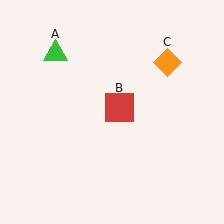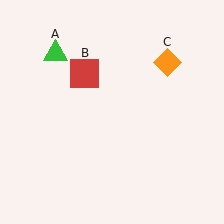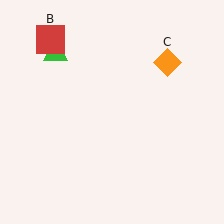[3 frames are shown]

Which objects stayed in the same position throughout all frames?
Green triangle (object A) and orange diamond (object C) remained stationary.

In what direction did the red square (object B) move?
The red square (object B) moved up and to the left.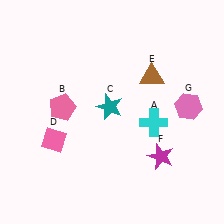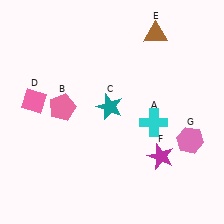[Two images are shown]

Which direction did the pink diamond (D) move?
The pink diamond (D) moved up.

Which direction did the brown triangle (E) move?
The brown triangle (E) moved up.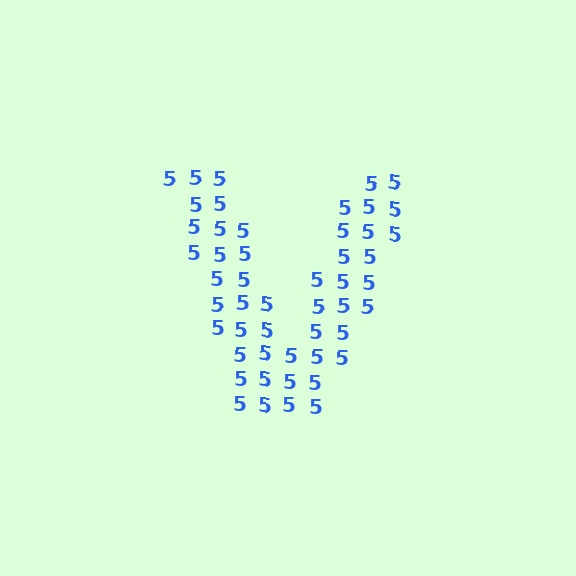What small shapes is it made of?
It is made of small digit 5's.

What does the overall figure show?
The overall figure shows the letter V.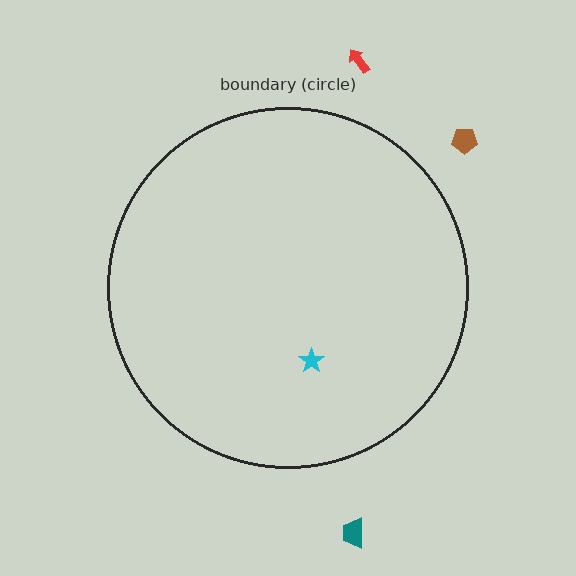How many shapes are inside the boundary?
1 inside, 3 outside.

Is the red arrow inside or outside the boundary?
Outside.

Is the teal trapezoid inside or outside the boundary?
Outside.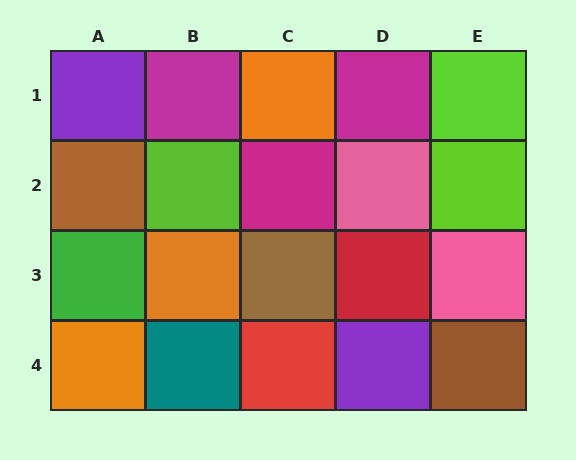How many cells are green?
1 cell is green.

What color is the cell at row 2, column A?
Brown.